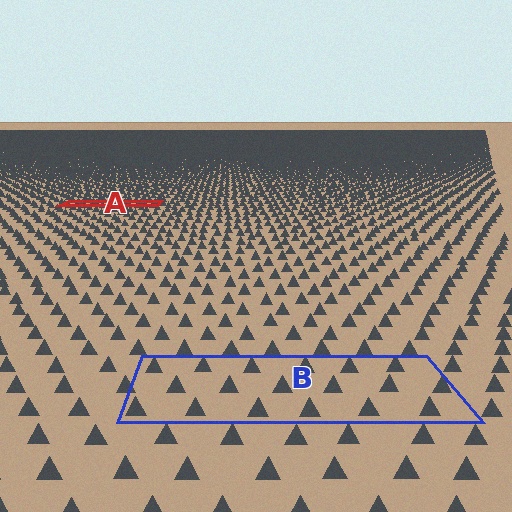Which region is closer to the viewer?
Region B is closer. The texture elements there are larger and more spread out.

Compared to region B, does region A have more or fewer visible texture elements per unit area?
Region A has more texture elements per unit area — they are packed more densely because it is farther away.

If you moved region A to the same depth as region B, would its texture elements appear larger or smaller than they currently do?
They would appear larger. At a closer depth, the same texture elements are projected at a bigger on-screen size.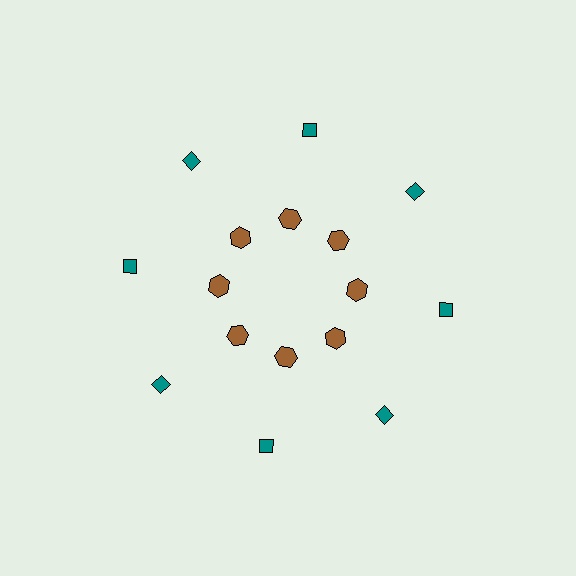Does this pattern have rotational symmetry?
Yes, this pattern has 8-fold rotational symmetry. It looks the same after rotating 45 degrees around the center.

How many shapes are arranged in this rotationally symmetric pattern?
There are 16 shapes, arranged in 8 groups of 2.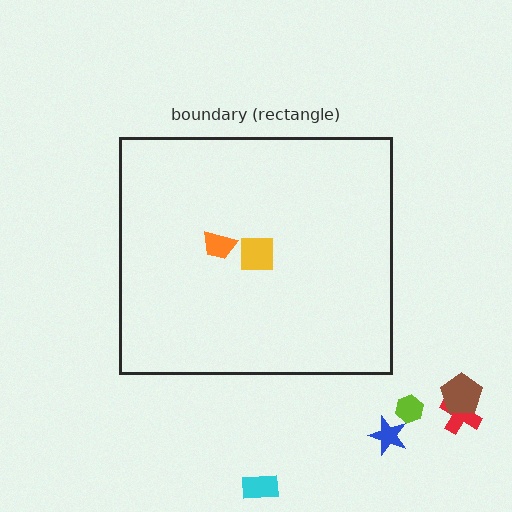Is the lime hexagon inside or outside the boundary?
Outside.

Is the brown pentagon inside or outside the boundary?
Outside.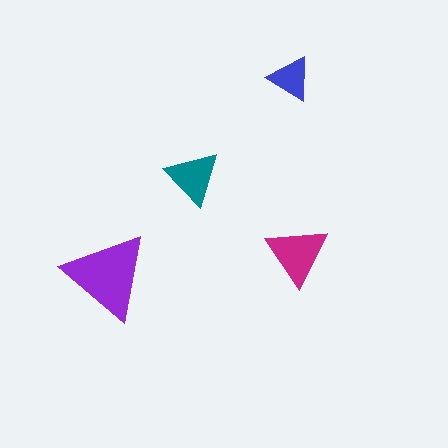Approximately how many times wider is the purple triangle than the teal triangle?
About 1.5 times wider.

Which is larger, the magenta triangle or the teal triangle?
The magenta one.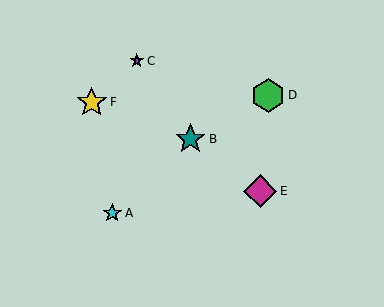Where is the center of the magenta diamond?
The center of the magenta diamond is at (260, 191).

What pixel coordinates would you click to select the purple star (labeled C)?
Click at (137, 61) to select the purple star C.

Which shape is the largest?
The green hexagon (labeled D) is the largest.